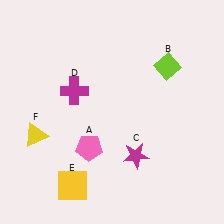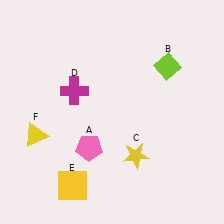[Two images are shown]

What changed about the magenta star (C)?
In Image 1, C is magenta. In Image 2, it changed to yellow.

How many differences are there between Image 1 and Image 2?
There is 1 difference between the two images.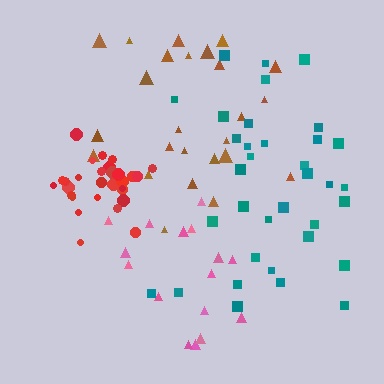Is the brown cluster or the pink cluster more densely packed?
Pink.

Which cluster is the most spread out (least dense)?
Brown.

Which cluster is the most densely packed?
Red.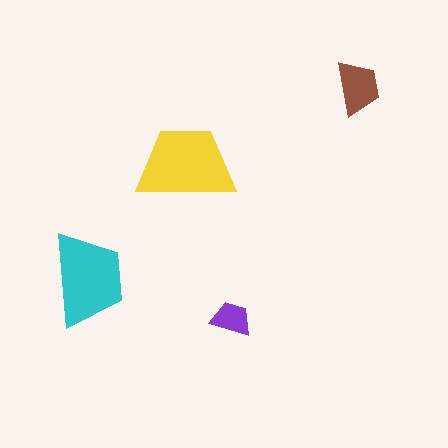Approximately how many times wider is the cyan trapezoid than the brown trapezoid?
About 1.5 times wider.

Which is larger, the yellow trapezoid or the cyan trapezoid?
The yellow one.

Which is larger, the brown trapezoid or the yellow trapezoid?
The yellow one.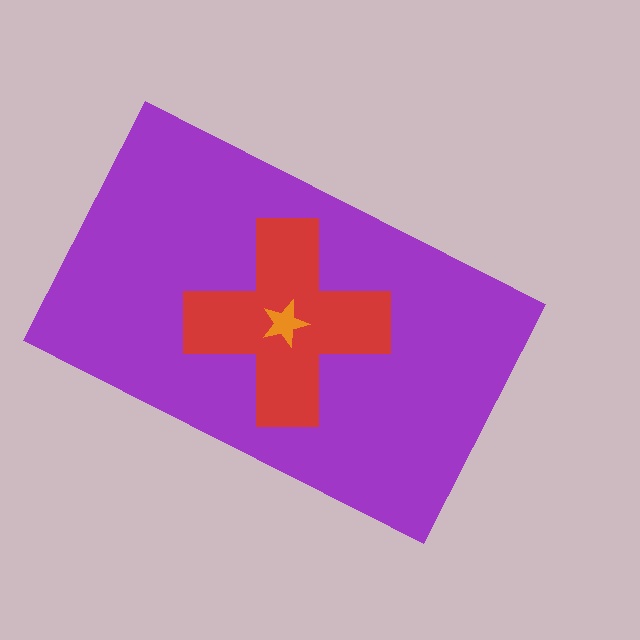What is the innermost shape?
The orange star.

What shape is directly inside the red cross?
The orange star.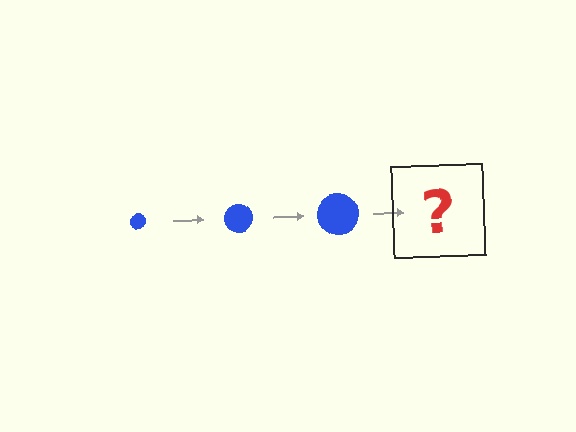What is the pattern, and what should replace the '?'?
The pattern is that the circle gets progressively larger each step. The '?' should be a blue circle, larger than the previous one.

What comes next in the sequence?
The next element should be a blue circle, larger than the previous one.